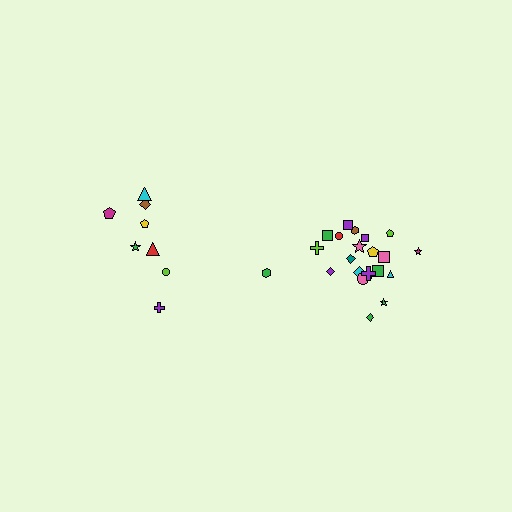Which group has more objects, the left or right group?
The right group.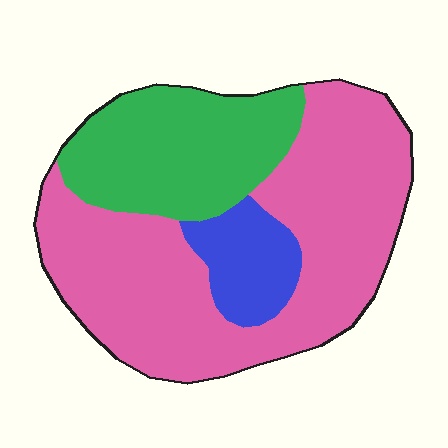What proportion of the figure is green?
Green takes up about one quarter (1/4) of the figure.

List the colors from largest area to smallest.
From largest to smallest: pink, green, blue.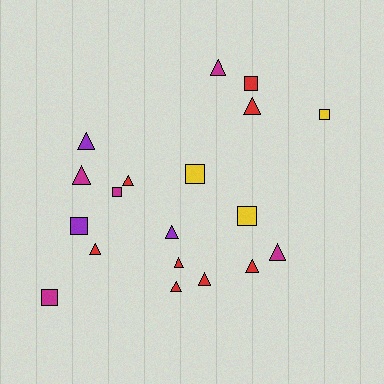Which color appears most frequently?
Red, with 8 objects.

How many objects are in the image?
There are 19 objects.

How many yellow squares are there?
There are 3 yellow squares.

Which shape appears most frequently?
Triangle, with 12 objects.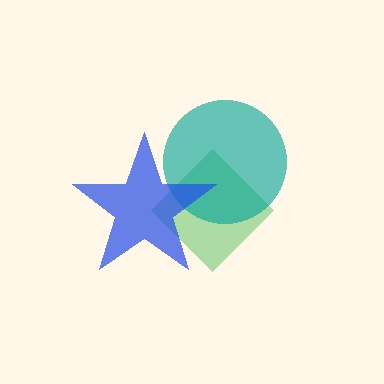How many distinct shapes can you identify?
There are 3 distinct shapes: a green diamond, a teal circle, a blue star.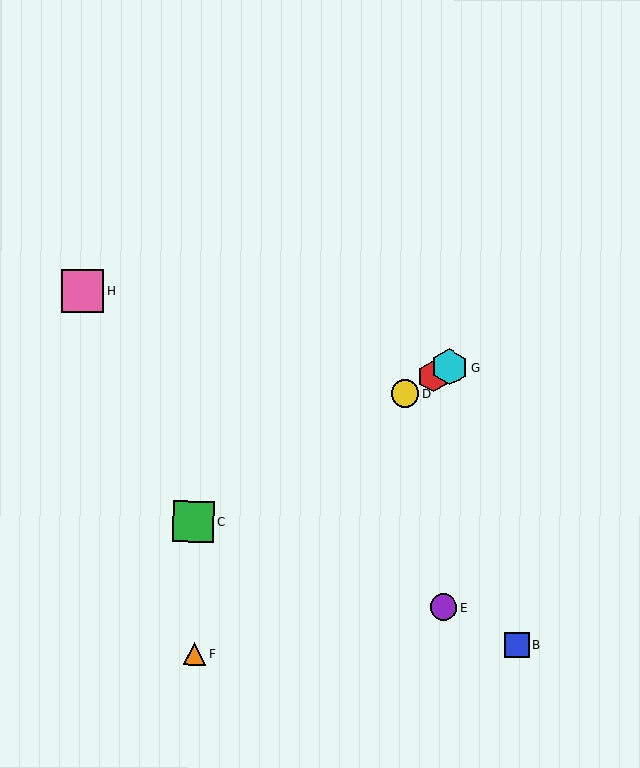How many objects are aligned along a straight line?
4 objects (A, C, D, G) are aligned along a straight line.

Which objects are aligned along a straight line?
Objects A, C, D, G are aligned along a straight line.